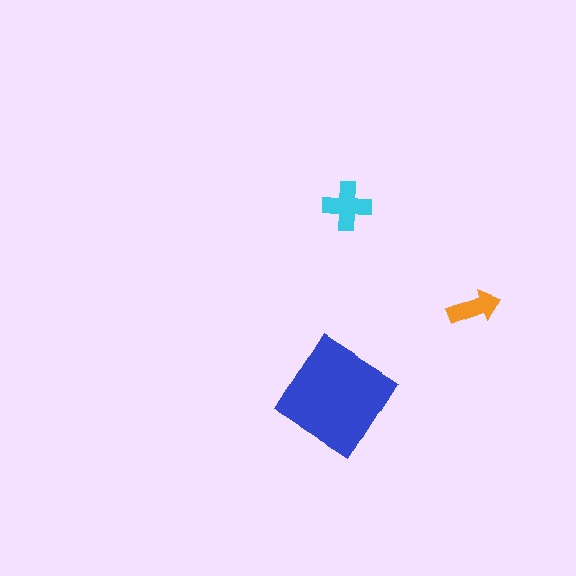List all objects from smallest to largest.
The orange arrow, the cyan cross, the blue diamond.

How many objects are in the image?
There are 3 objects in the image.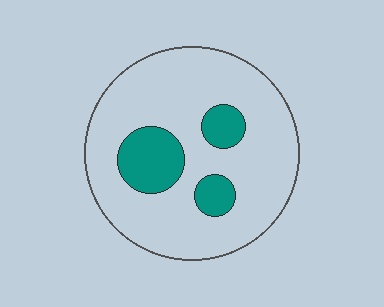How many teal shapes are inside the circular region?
3.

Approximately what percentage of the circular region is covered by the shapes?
Approximately 20%.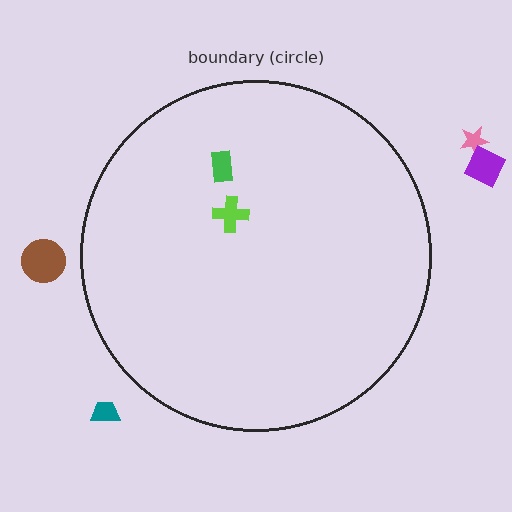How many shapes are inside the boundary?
2 inside, 4 outside.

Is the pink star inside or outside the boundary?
Outside.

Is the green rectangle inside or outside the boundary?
Inside.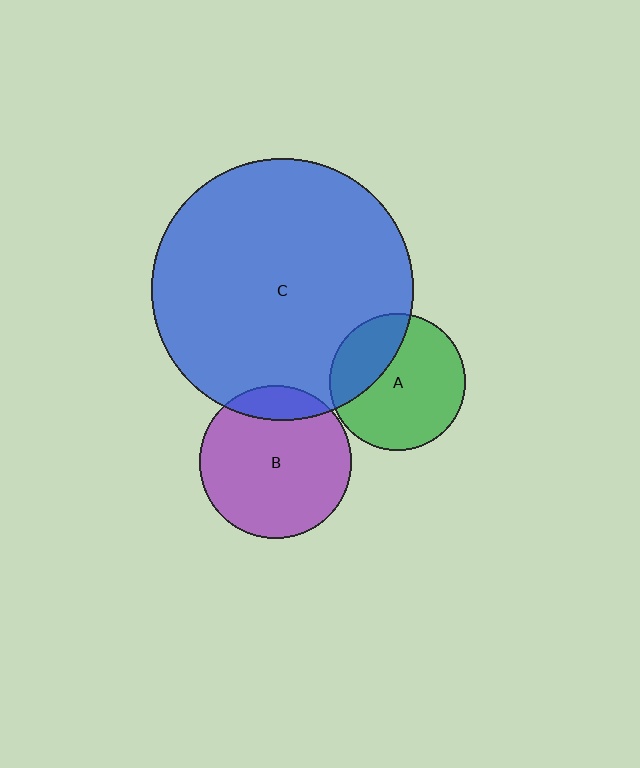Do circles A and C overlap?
Yes.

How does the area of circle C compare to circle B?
Approximately 3.0 times.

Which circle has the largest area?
Circle C (blue).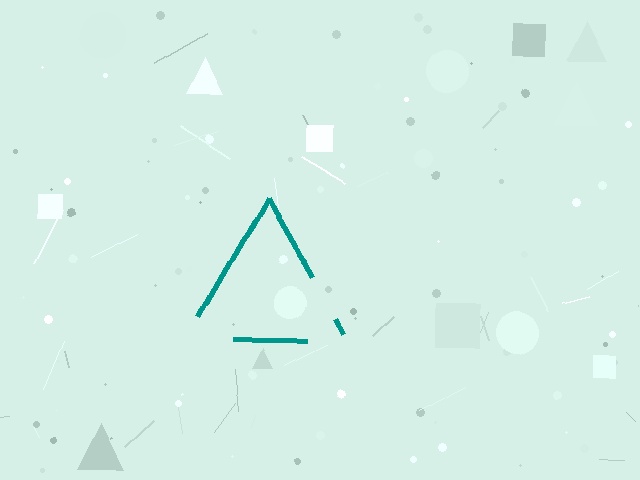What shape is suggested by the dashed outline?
The dashed outline suggests a triangle.